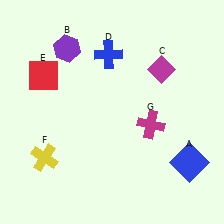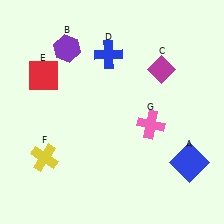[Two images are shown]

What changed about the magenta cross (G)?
In Image 1, G is magenta. In Image 2, it changed to pink.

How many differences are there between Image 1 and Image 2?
There is 1 difference between the two images.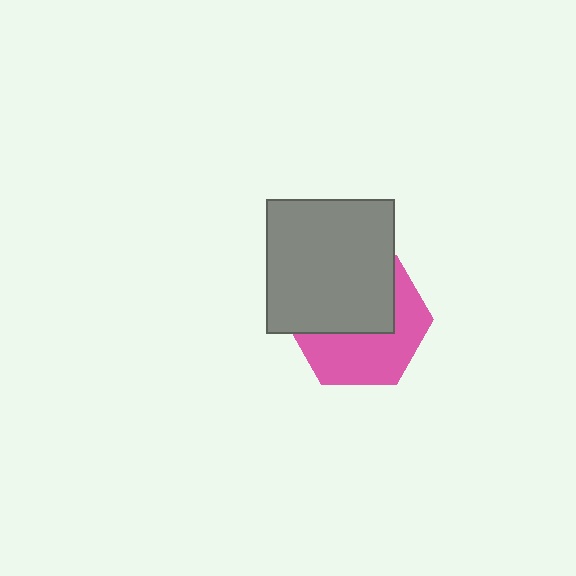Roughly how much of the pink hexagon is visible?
About half of it is visible (roughly 49%).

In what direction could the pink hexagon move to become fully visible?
The pink hexagon could move down. That would shift it out from behind the gray rectangle entirely.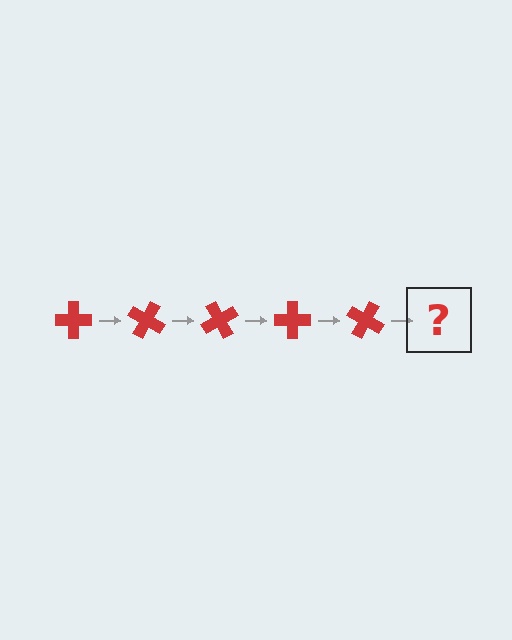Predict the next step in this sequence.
The next step is a red cross rotated 150 degrees.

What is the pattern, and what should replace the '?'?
The pattern is that the cross rotates 30 degrees each step. The '?' should be a red cross rotated 150 degrees.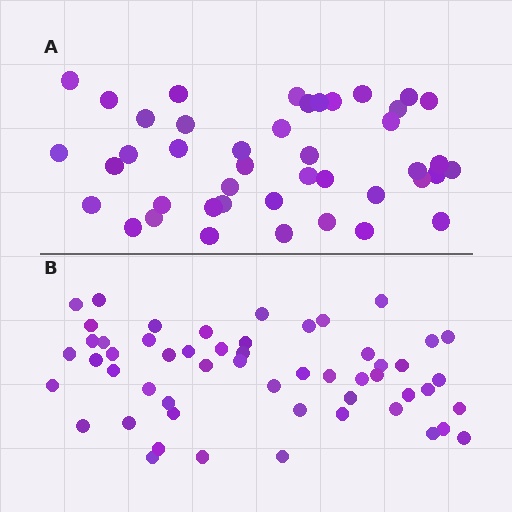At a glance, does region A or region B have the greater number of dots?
Region B (the bottom region) has more dots.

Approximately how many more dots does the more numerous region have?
Region B has roughly 12 or so more dots than region A.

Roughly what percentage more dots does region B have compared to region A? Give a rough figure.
About 25% more.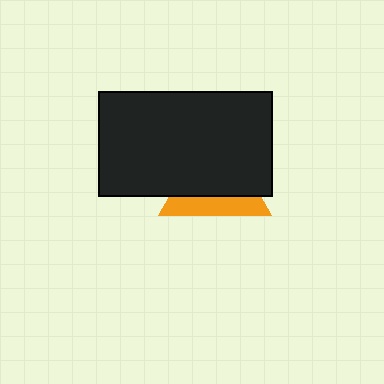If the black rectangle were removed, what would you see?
You would see the complete orange triangle.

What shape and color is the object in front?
The object in front is a black rectangle.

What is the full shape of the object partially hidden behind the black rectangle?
The partially hidden object is an orange triangle.